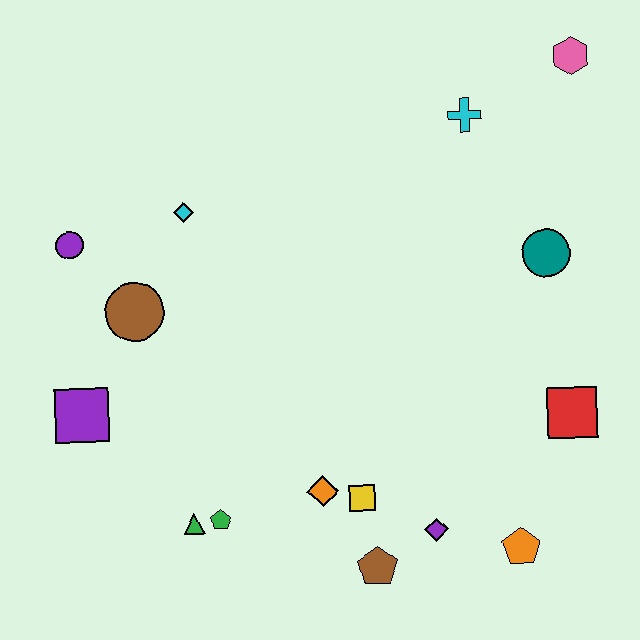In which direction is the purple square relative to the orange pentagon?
The purple square is to the left of the orange pentagon.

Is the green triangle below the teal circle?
Yes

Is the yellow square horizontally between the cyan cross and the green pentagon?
Yes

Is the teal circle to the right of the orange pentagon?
Yes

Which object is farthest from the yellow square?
The pink hexagon is farthest from the yellow square.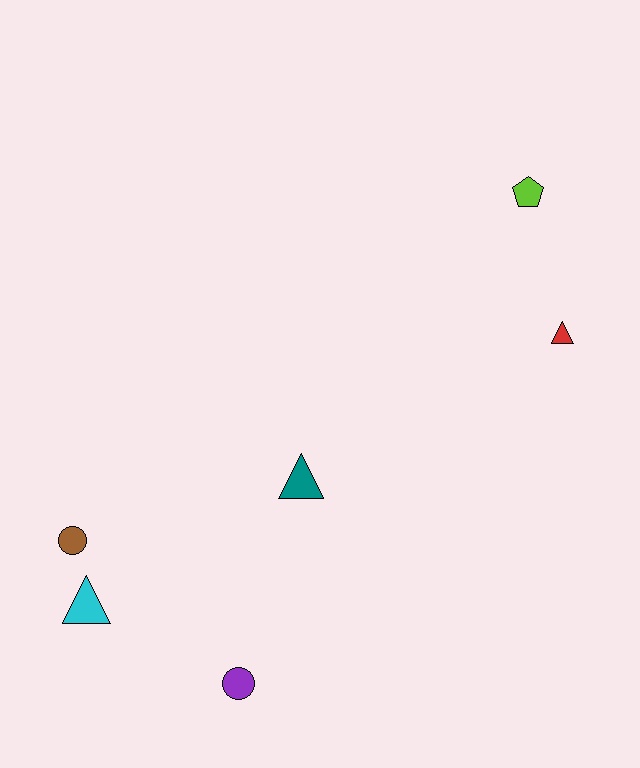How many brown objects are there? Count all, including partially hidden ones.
There is 1 brown object.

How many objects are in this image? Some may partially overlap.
There are 6 objects.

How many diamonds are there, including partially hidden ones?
There are no diamonds.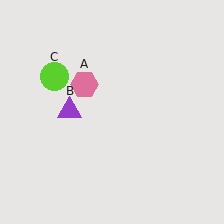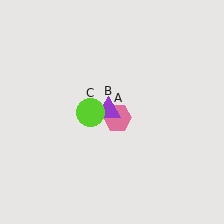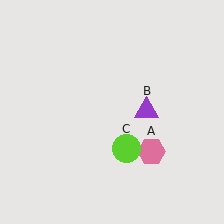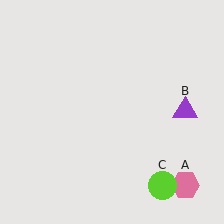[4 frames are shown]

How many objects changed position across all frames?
3 objects changed position: pink hexagon (object A), purple triangle (object B), lime circle (object C).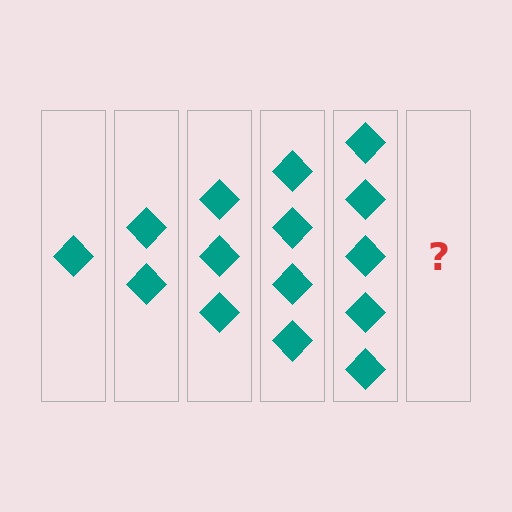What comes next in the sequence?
The next element should be 6 diamonds.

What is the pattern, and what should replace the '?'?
The pattern is that each step adds one more diamond. The '?' should be 6 diamonds.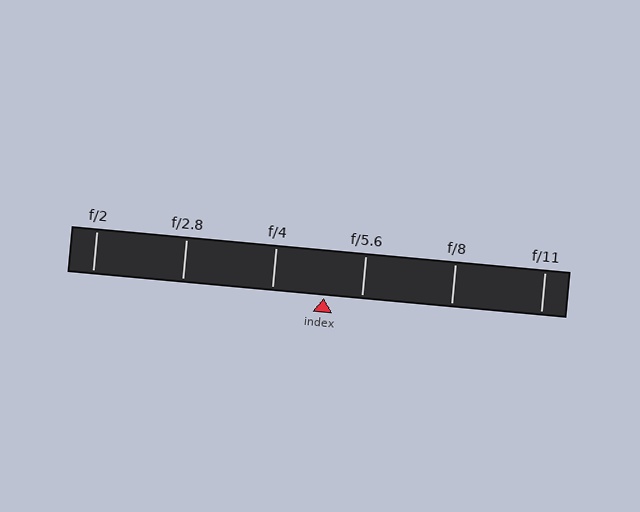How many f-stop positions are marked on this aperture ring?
There are 6 f-stop positions marked.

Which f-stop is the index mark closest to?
The index mark is closest to f/5.6.